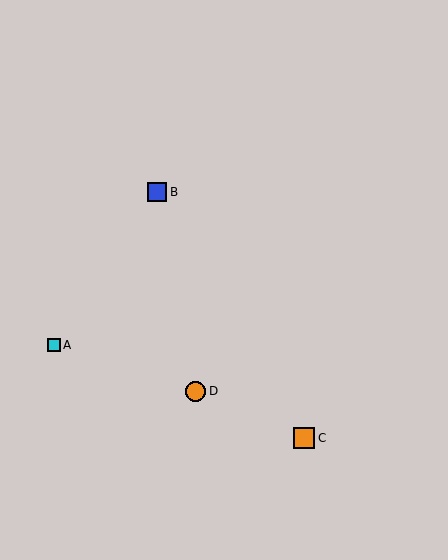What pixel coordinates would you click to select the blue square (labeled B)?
Click at (157, 192) to select the blue square B.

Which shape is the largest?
The orange square (labeled C) is the largest.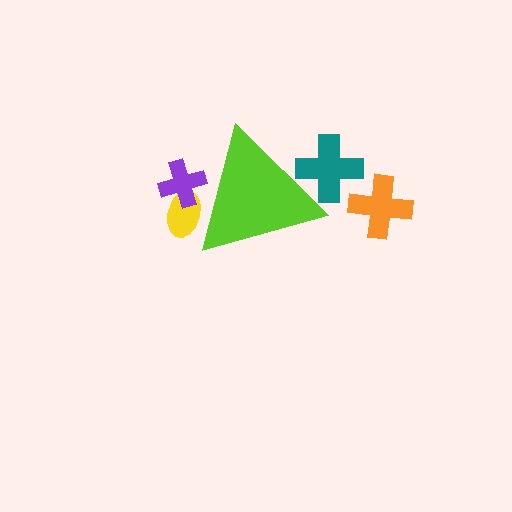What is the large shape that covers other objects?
A lime triangle.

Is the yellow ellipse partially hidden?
Yes, the yellow ellipse is partially hidden behind the lime triangle.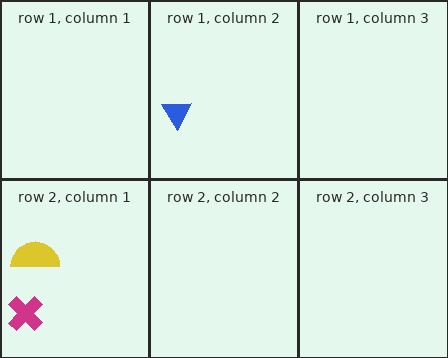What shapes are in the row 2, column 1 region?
The yellow semicircle, the magenta cross.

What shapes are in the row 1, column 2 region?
The blue triangle.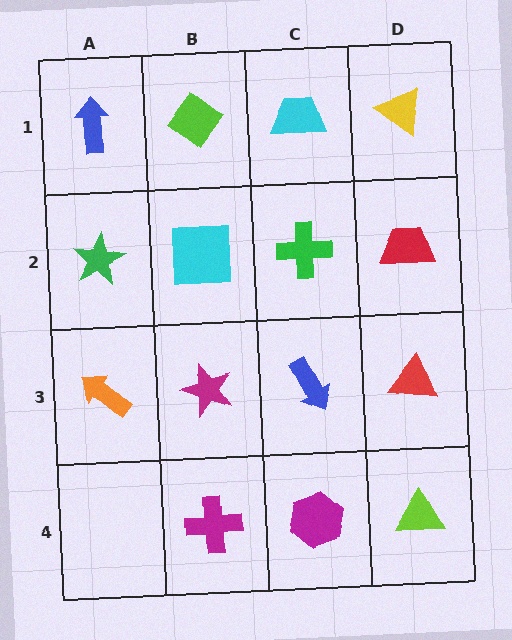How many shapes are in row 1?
4 shapes.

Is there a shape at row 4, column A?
No, that cell is empty.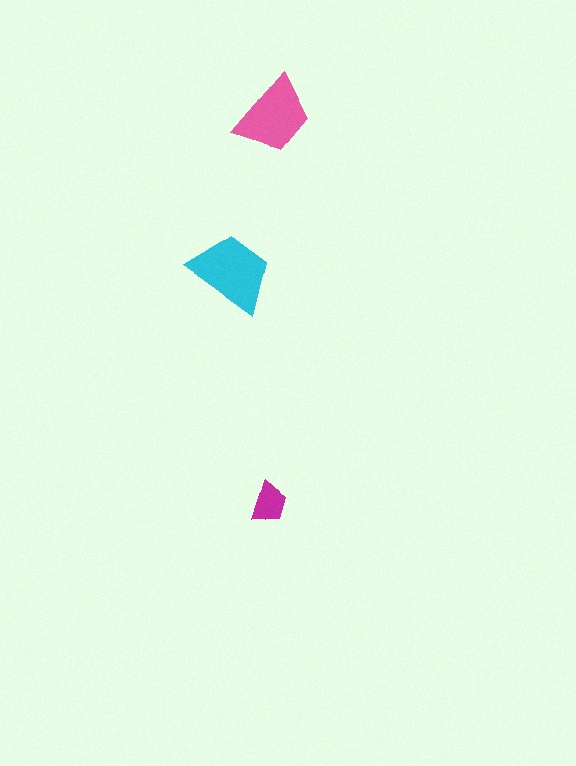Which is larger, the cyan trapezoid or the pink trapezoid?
The cyan one.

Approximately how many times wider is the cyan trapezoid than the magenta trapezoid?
About 2 times wider.